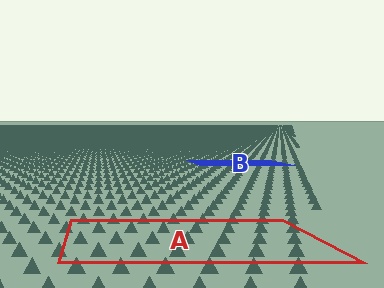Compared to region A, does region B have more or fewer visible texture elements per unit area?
Region B has more texture elements per unit area — they are packed more densely because it is farther away.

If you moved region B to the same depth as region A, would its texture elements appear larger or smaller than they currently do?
They would appear larger. At a closer depth, the same texture elements are projected at a bigger on-screen size.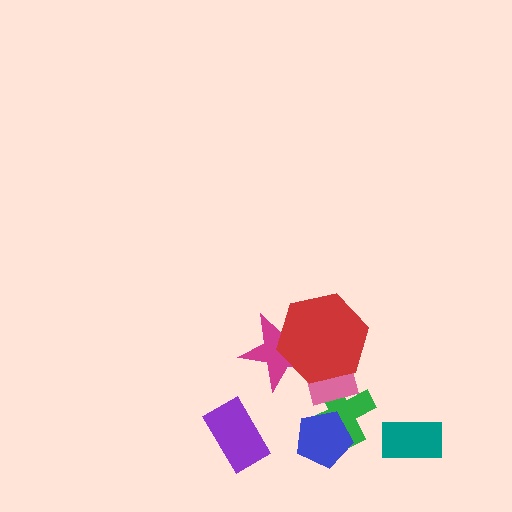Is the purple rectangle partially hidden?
No, no other shape covers it.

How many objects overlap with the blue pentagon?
1 object overlaps with the blue pentagon.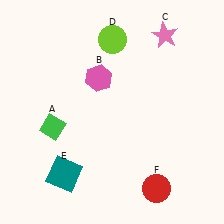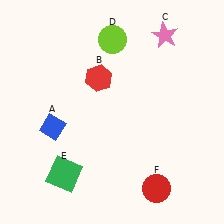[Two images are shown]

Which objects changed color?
A changed from green to blue. B changed from pink to red. E changed from teal to green.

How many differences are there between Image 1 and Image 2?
There are 3 differences between the two images.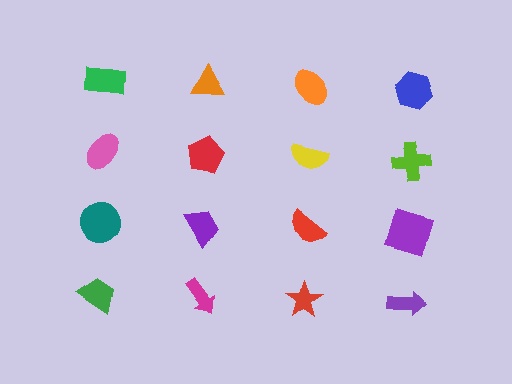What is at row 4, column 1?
A green trapezoid.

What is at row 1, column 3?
An orange ellipse.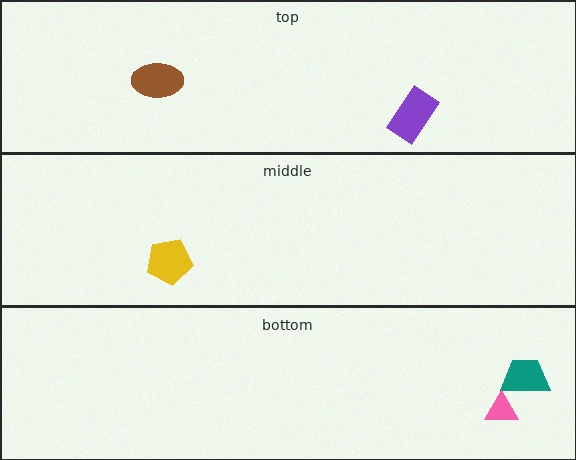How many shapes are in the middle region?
1.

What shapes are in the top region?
The purple rectangle, the brown ellipse.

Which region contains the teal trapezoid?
The bottom region.